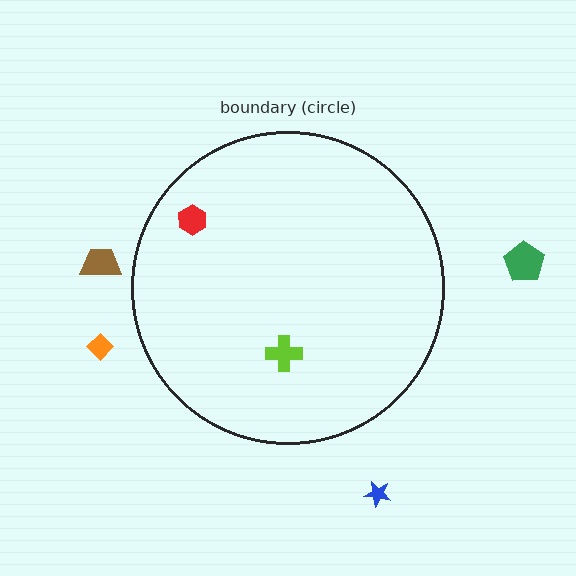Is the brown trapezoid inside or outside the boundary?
Outside.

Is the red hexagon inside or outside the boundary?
Inside.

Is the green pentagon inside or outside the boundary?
Outside.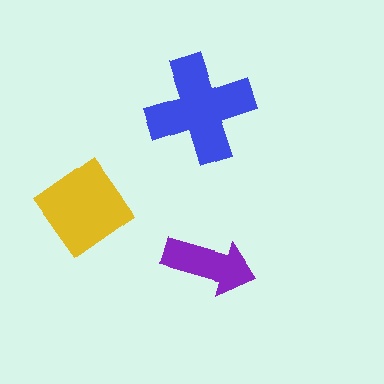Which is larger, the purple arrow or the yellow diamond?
The yellow diamond.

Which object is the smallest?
The purple arrow.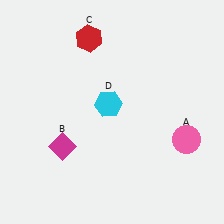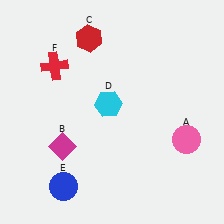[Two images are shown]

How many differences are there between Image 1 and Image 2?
There are 2 differences between the two images.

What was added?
A blue circle (E), a red cross (F) were added in Image 2.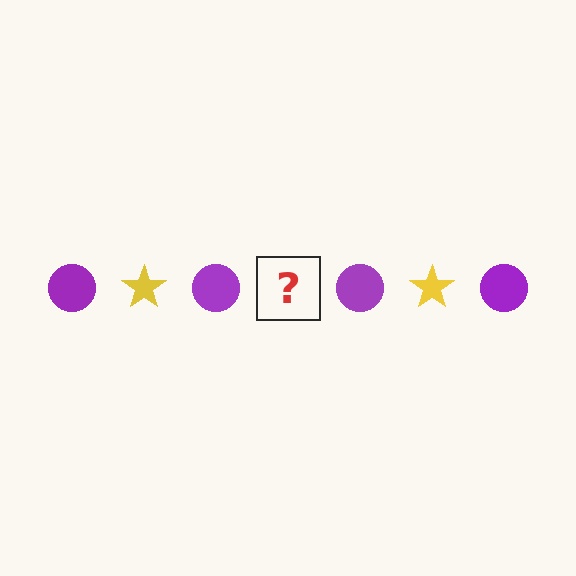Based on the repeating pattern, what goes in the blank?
The blank should be a yellow star.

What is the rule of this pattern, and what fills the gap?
The rule is that the pattern alternates between purple circle and yellow star. The gap should be filled with a yellow star.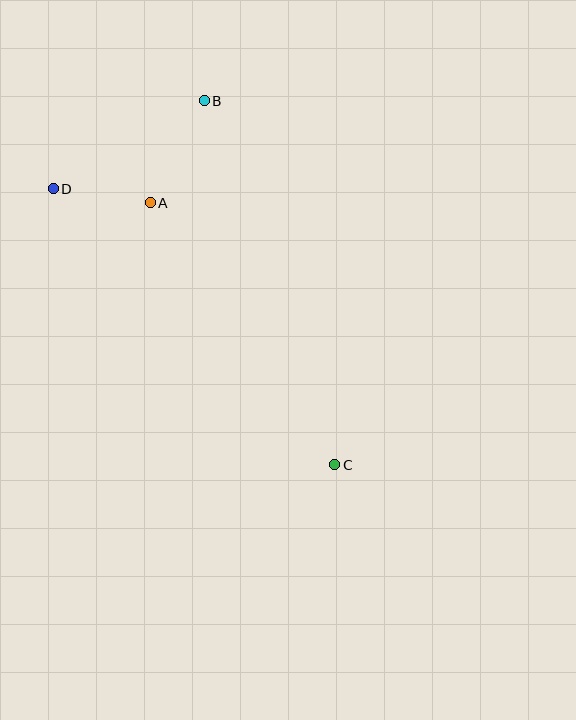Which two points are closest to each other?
Points A and D are closest to each other.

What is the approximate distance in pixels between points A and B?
The distance between A and B is approximately 115 pixels.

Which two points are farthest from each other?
Points C and D are farthest from each other.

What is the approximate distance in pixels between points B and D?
The distance between B and D is approximately 175 pixels.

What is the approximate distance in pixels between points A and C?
The distance between A and C is approximately 320 pixels.